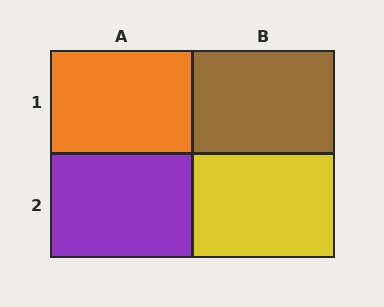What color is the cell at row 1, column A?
Orange.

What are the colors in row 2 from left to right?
Purple, yellow.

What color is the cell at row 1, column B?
Brown.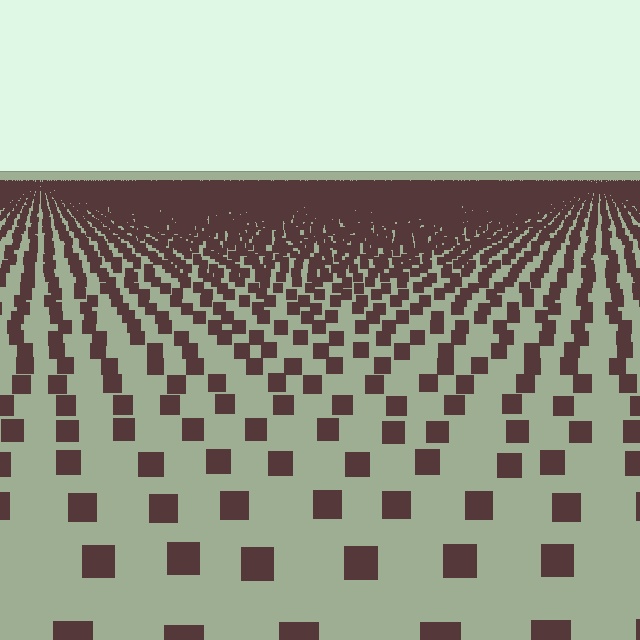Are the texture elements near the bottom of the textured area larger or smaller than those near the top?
Larger. Near the bottom, elements are closer to the viewer and appear at a bigger on-screen size.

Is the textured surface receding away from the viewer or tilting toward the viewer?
The surface is receding away from the viewer. Texture elements get smaller and denser toward the top.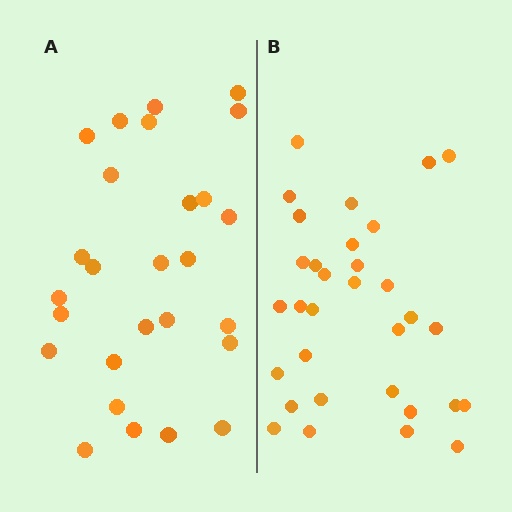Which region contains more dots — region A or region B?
Region B (the right region) has more dots.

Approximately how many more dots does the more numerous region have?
Region B has about 5 more dots than region A.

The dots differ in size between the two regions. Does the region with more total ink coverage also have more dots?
No. Region A has more total ink coverage because its dots are larger, but region B actually contains more individual dots. Total area can be misleading — the number of items is what matters here.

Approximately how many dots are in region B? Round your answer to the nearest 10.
About 30 dots. (The exact count is 32, which rounds to 30.)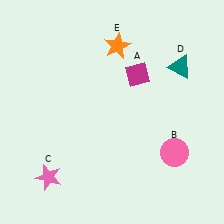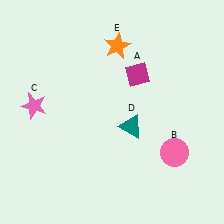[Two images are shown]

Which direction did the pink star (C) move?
The pink star (C) moved up.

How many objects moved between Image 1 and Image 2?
2 objects moved between the two images.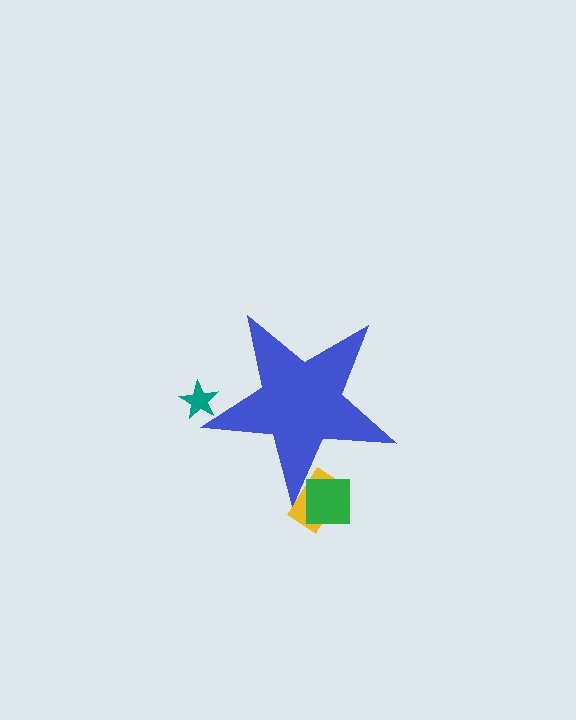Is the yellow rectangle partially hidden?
Yes, the yellow rectangle is partially hidden behind the blue star.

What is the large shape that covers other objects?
A blue star.